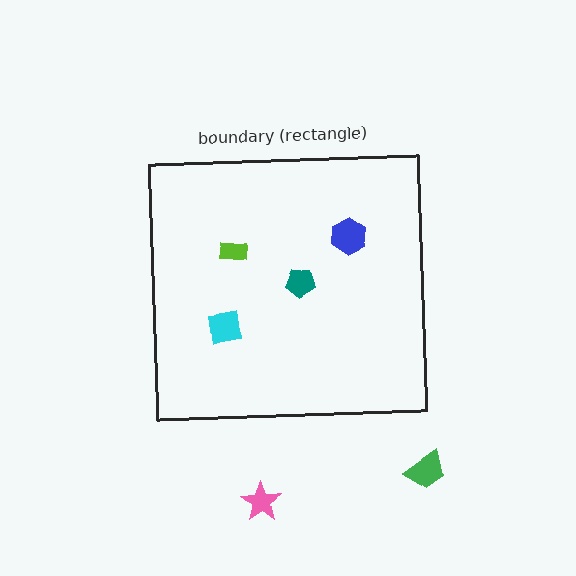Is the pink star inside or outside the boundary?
Outside.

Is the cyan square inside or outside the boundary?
Inside.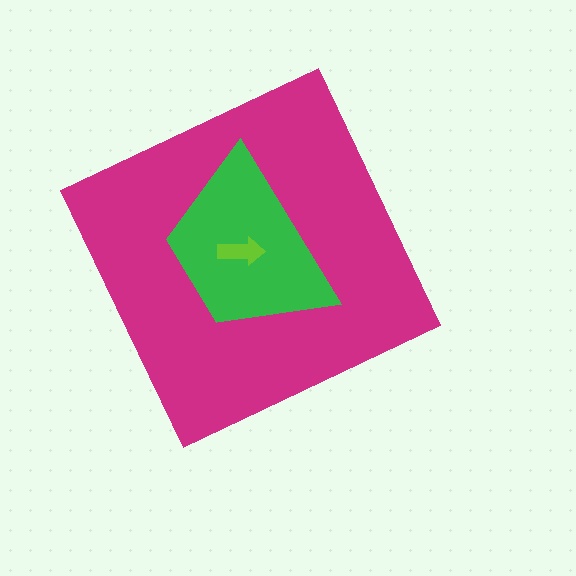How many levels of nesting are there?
3.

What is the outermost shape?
The magenta diamond.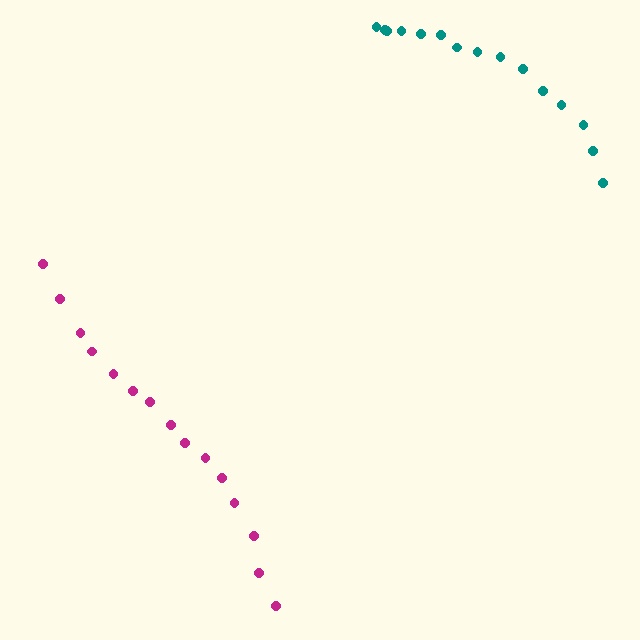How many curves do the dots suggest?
There are 2 distinct paths.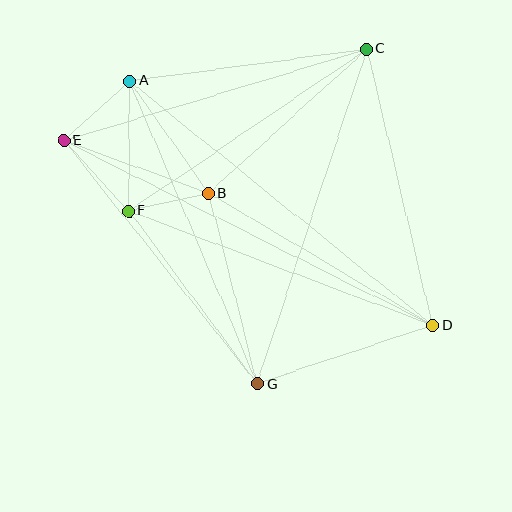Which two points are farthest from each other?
Points D and E are farthest from each other.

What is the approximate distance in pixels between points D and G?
The distance between D and G is approximately 185 pixels.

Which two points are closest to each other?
Points B and F are closest to each other.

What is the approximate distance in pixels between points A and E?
The distance between A and E is approximately 89 pixels.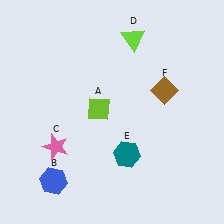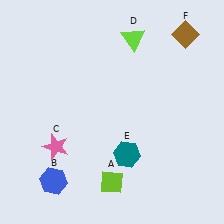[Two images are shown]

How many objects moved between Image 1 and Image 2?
2 objects moved between the two images.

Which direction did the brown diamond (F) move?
The brown diamond (F) moved up.